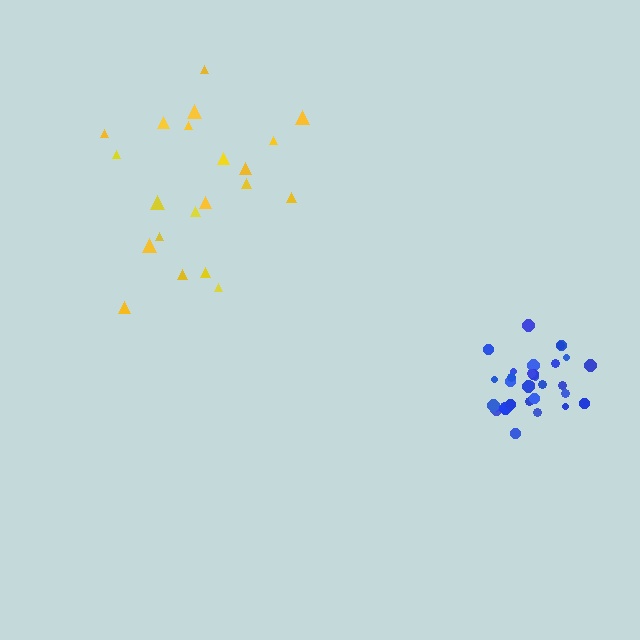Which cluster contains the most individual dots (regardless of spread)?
Blue (32).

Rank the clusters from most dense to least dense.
blue, yellow.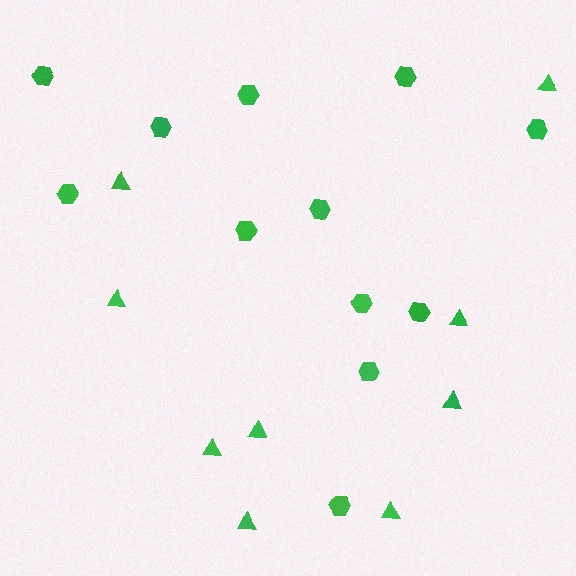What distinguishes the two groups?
There are 2 groups: one group of triangles (9) and one group of hexagons (12).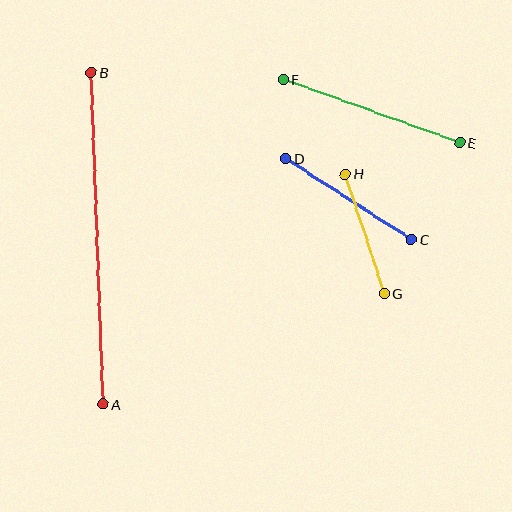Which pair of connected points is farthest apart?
Points A and B are farthest apart.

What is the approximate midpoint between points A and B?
The midpoint is at approximately (97, 239) pixels.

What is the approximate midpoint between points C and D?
The midpoint is at approximately (348, 199) pixels.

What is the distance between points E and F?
The distance is approximately 187 pixels.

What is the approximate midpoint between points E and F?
The midpoint is at approximately (372, 111) pixels.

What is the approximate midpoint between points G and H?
The midpoint is at approximately (365, 234) pixels.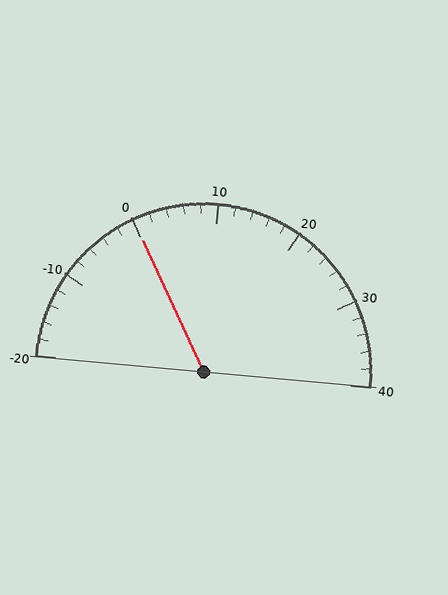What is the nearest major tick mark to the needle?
The nearest major tick mark is 0.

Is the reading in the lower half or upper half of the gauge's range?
The reading is in the lower half of the range (-20 to 40).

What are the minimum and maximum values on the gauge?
The gauge ranges from -20 to 40.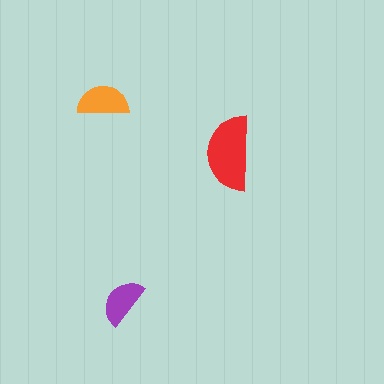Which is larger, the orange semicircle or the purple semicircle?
The orange one.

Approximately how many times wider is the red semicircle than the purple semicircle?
About 1.5 times wider.